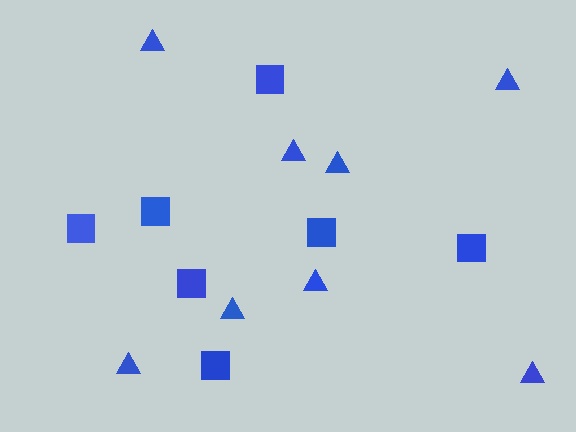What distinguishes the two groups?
There are 2 groups: one group of squares (7) and one group of triangles (8).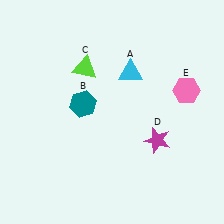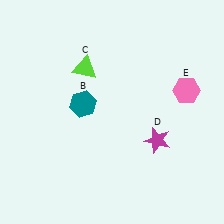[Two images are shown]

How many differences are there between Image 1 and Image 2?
There is 1 difference between the two images.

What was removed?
The cyan triangle (A) was removed in Image 2.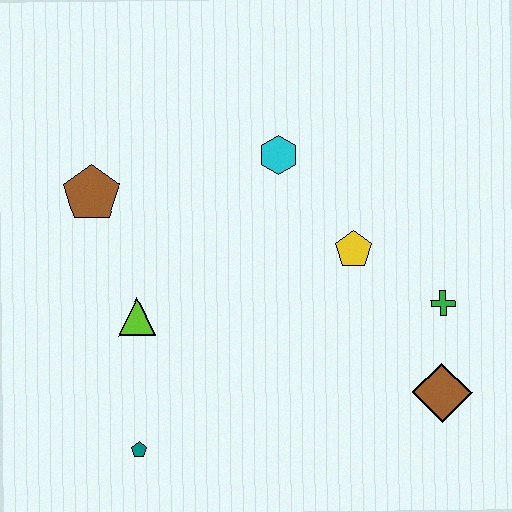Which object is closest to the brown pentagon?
The lime triangle is closest to the brown pentagon.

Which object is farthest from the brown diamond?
The brown pentagon is farthest from the brown diamond.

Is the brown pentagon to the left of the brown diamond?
Yes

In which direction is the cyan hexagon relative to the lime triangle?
The cyan hexagon is above the lime triangle.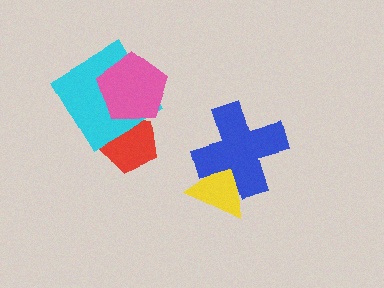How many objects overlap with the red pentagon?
2 objects overlap with the red pentagon.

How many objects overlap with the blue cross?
1 object overlaps with the blue cross.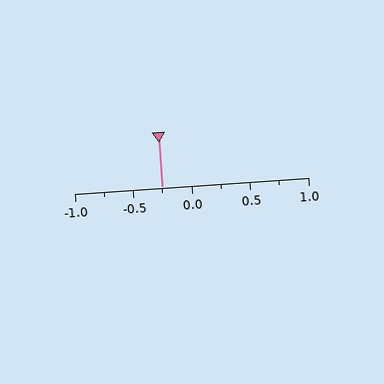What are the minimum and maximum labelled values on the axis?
The axis runs from -1.0 to 1.0.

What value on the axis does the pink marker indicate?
The marker indicates approximately -0.25.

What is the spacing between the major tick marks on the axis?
The major ticks are spaced 0.5 apart.